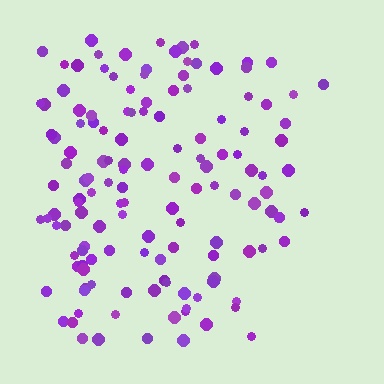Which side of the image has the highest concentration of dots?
The left.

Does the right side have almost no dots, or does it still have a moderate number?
Still a moderate number, just noticeably fewer than the left.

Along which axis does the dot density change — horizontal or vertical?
Horizontal.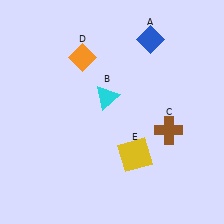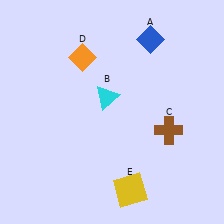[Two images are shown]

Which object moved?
The yellow square (E) moved down.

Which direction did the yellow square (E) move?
The yellow square (E) moved down.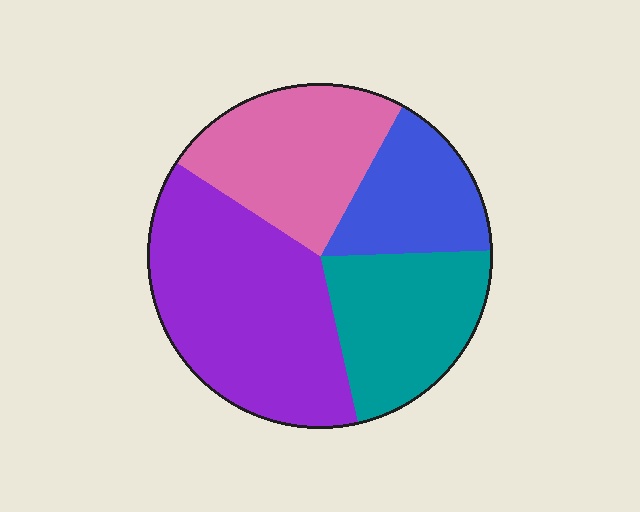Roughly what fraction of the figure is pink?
Pink covers 24% of the figure.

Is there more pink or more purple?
Purple.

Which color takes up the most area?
Purple, at roughly 40%.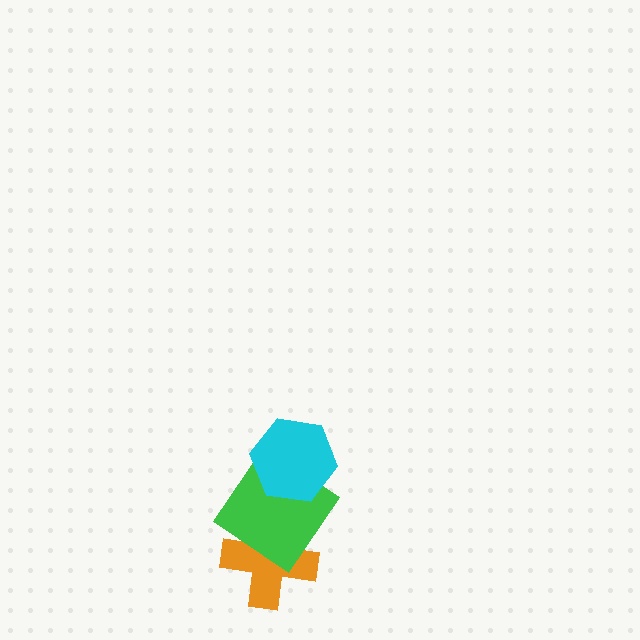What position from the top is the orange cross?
The orange cross is 3rd from the top.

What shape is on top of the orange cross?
The green diamond is on top of the orange cross.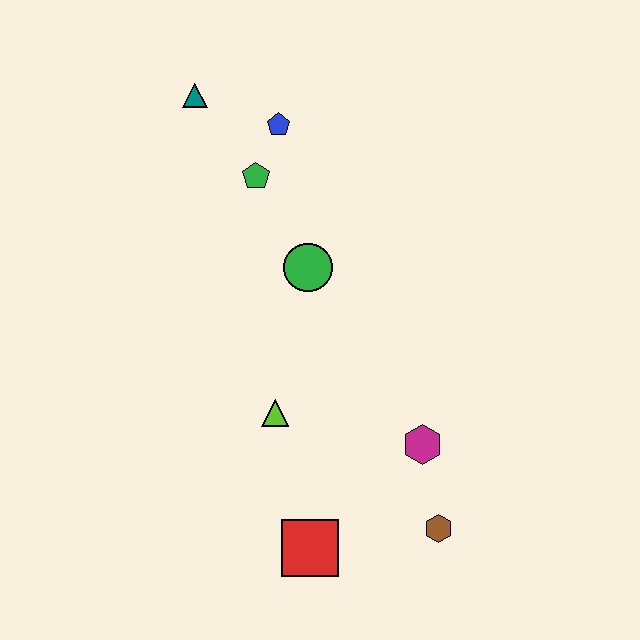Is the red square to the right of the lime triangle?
Yes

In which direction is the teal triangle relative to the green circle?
The teal triangle is above the green circle.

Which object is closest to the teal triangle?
The blue pentagon is closest to the teal triangle.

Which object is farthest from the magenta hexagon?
The teal triangle is farthest from the magenta hexagon.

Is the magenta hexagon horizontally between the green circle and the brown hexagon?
Yes